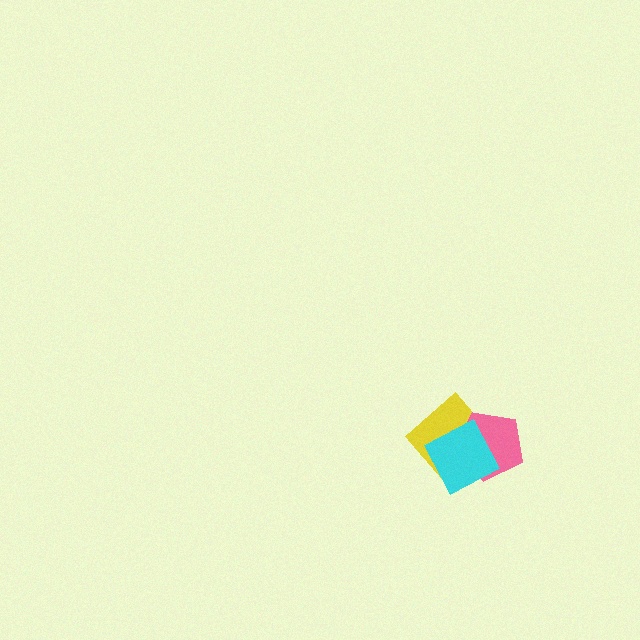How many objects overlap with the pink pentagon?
2 objects overlap with the pink pentagon.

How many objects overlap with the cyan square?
2 objects overlap with the cyan square.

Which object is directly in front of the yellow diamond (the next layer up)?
The pink pentagon is directly in front of the yellow diamond.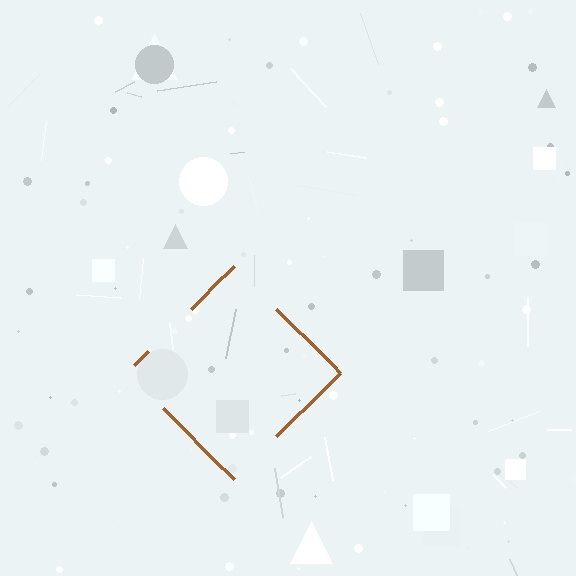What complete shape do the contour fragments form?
The contour fragments form a diamond.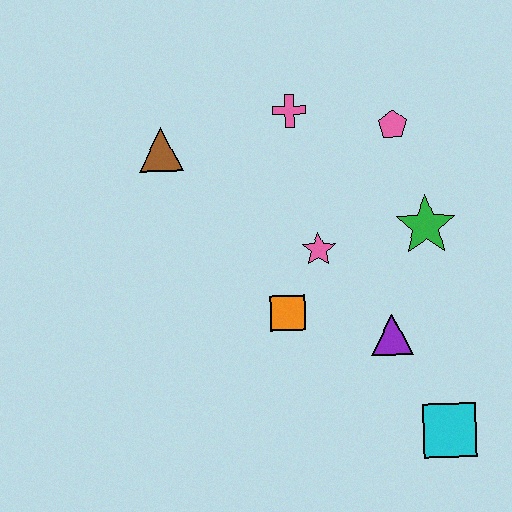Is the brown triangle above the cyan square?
Yes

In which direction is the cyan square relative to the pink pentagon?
The cyan square is below the pink pentagon.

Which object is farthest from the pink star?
The cyan square is farthest from the pink star.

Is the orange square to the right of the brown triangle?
Yes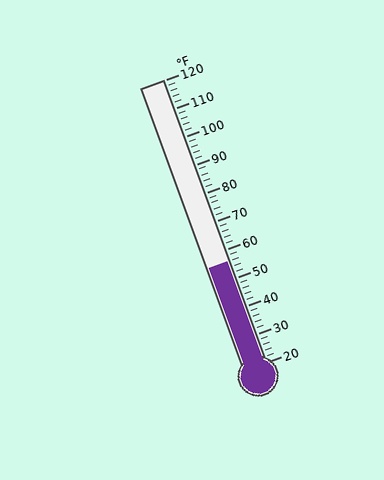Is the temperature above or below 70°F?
The temperature is below 70°F.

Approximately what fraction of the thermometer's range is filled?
The thermometer is filled to approximately 35% of its range.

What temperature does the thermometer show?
The thermometer shows approximately 56°F.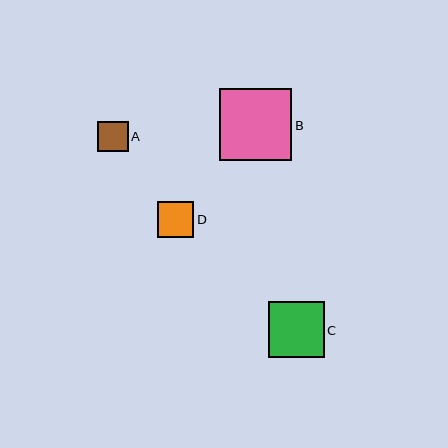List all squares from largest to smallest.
From largest to smallest: B, C, D, A.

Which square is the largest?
Square B is the largest with a size of approximately 72 pixels.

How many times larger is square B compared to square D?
Square B is approximately 2.0 times the size of square D.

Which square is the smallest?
Square A is the smallest with a size of approximately 31 pixels.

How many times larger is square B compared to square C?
Square B is approximately 1.3 times the size of square C.